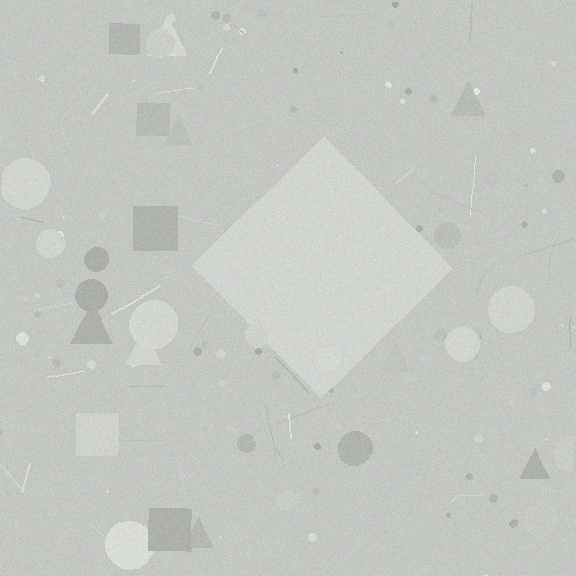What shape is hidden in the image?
A diamond is hidden in the image.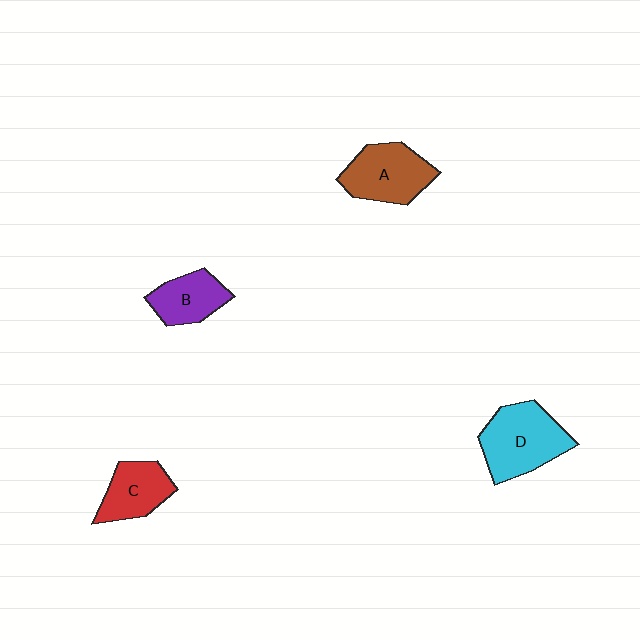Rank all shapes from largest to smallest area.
From largest to smallest: D (cyan), A (brown), C (red), B (purple).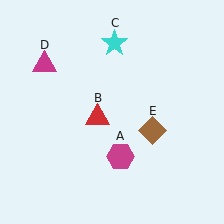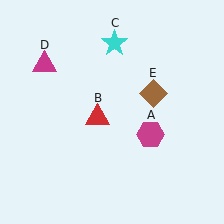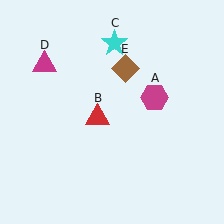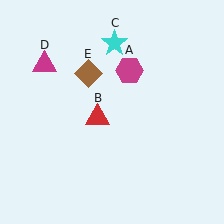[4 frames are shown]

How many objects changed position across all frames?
2 objects changed position: magenta hexagon (object A), brown diamond (object E).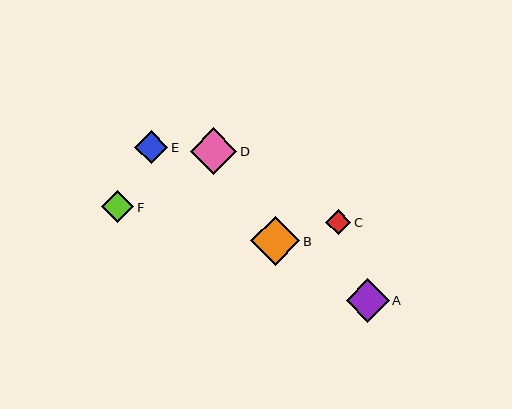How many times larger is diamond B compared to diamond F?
Diamond B is approximately 1.5 times the size of diamond F.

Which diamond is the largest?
Diamond B is the largest with a size of approximately 49 pixels.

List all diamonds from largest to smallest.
From largest to smallest: B, D, A, E, F, C.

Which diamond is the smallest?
Diamond C is the smallest with a size of approximately 25 pixels.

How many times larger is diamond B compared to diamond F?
Diamond B is approximately 1.5 times the size of diamond F.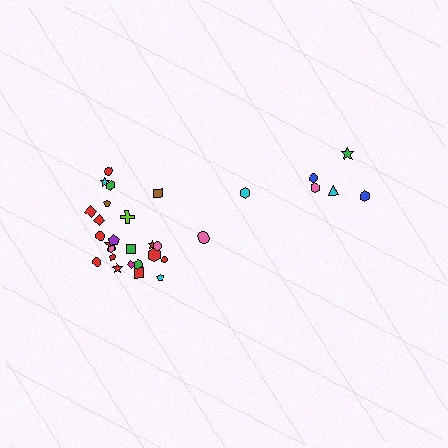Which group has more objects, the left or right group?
The left group.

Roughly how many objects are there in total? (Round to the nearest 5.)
Roughly 30 objects in total.